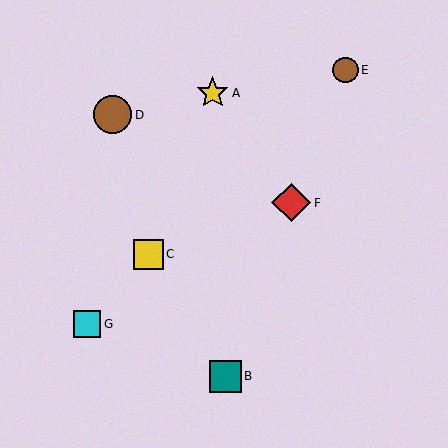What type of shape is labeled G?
Shape G is a cyan square.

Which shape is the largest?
The red diamond (labeled F) is the largest.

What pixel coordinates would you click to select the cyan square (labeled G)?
Click at (87, 324) to select the cyan square G.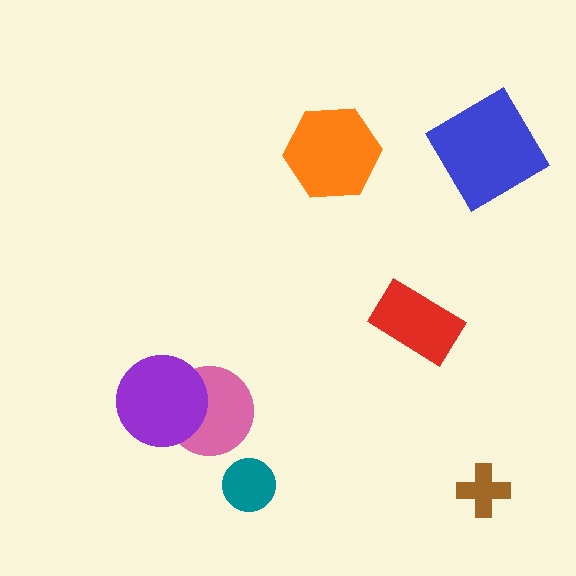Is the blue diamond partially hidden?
No, no other shape covers it.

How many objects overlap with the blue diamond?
0 objects overlap with the blue diamond.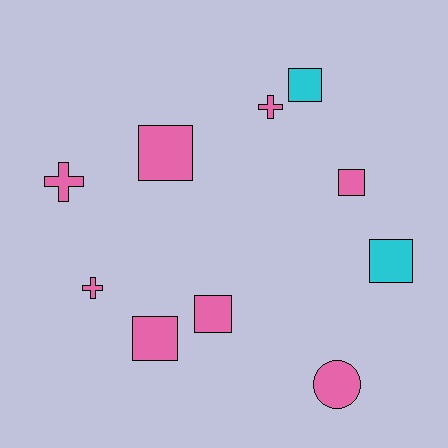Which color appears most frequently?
Pink, with 8 objects.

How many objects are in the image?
There are 10 objects.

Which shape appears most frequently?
Square, with 6 objects.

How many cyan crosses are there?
There are no cyan crosses.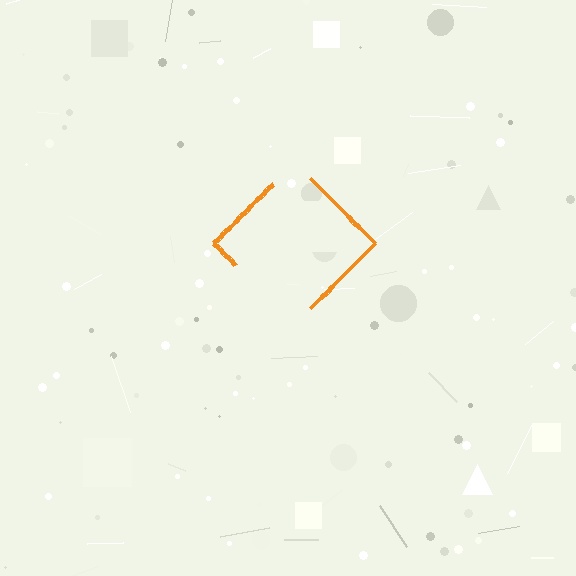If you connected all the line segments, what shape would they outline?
They would outline a diamond.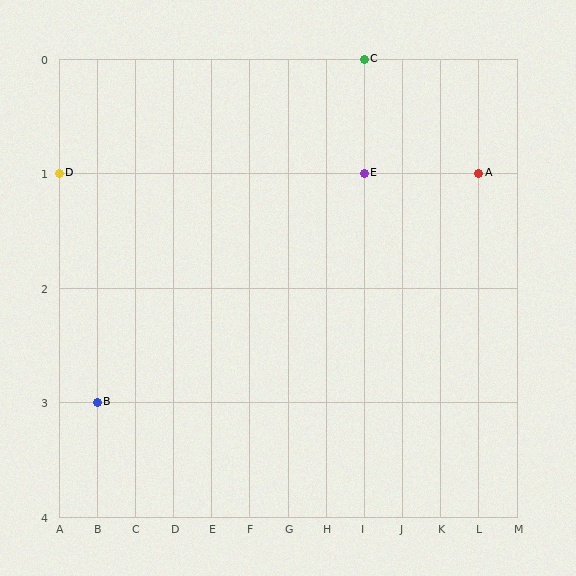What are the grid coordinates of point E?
Point E is at grid coordinates (I, 1).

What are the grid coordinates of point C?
Point C is at grid coordinates (I, 0).